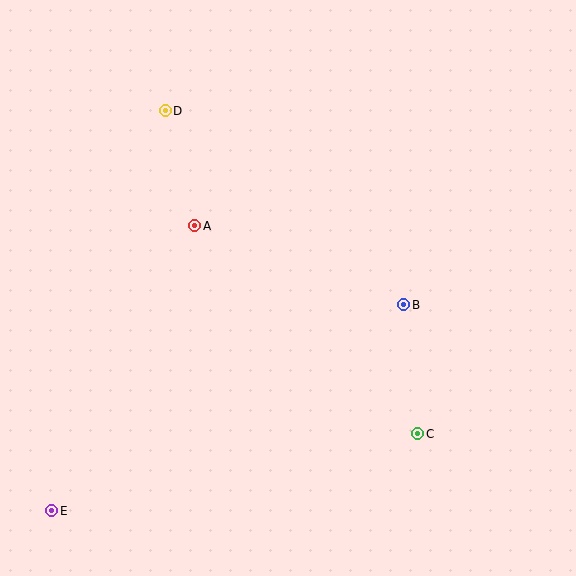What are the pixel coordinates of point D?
Point D is at (165, 111).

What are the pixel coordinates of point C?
Point C is at (418, 434).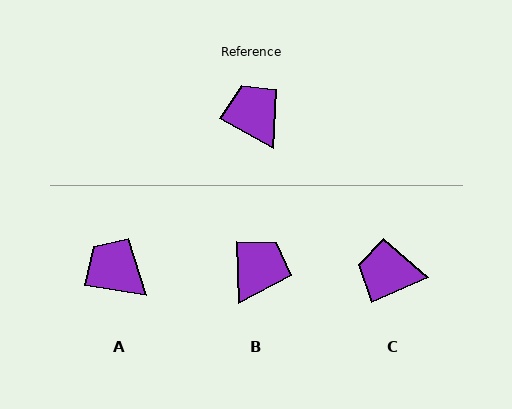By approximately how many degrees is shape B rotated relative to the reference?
Approximately 59 degrees clockwise.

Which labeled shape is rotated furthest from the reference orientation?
B, about 59 degrees away.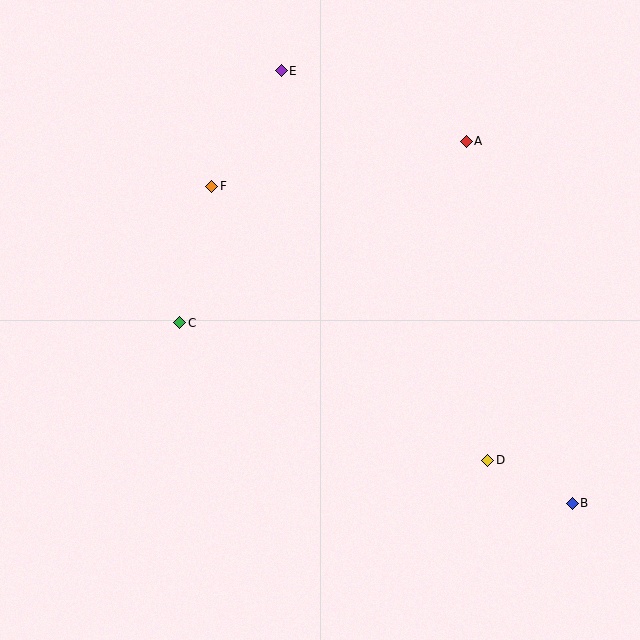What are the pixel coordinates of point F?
Point F is at (212, 186).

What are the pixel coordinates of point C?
Point C is at (179, 323).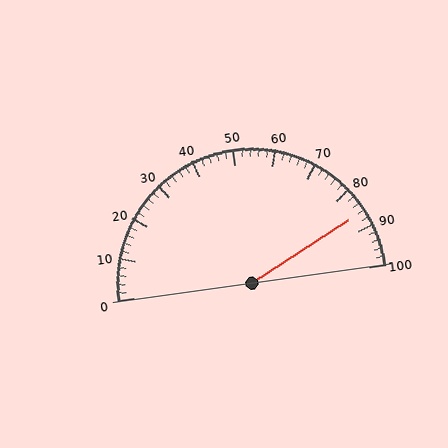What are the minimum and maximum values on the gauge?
The gauge ranges from 0 to 100.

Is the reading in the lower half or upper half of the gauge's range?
The reading is in the upper half of the range (0 to 100).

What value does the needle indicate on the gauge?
The needle indicates approximately 86.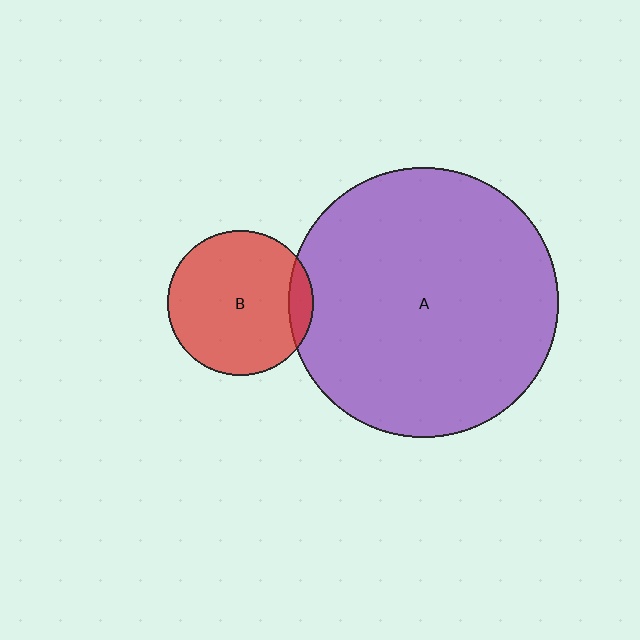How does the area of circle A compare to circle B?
Approximately 3.5 times.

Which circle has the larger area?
Circle A (purple).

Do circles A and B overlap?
Yes.